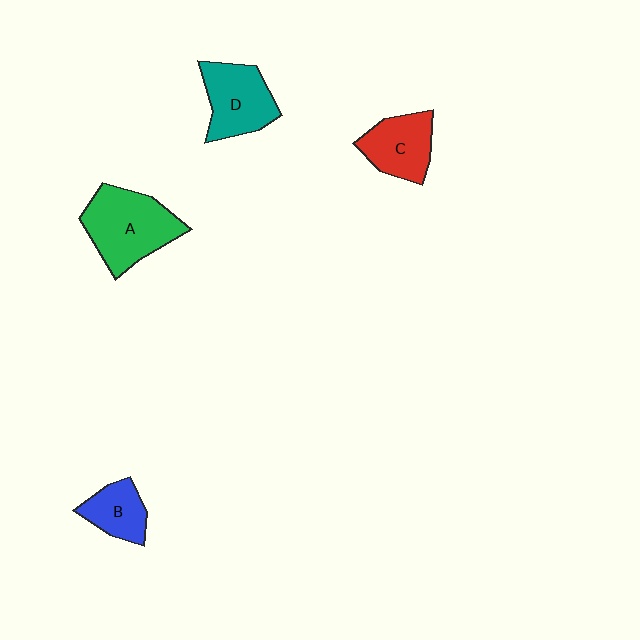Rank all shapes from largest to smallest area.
From largest to smallest: A (green), D (teal), C (red), B (blue).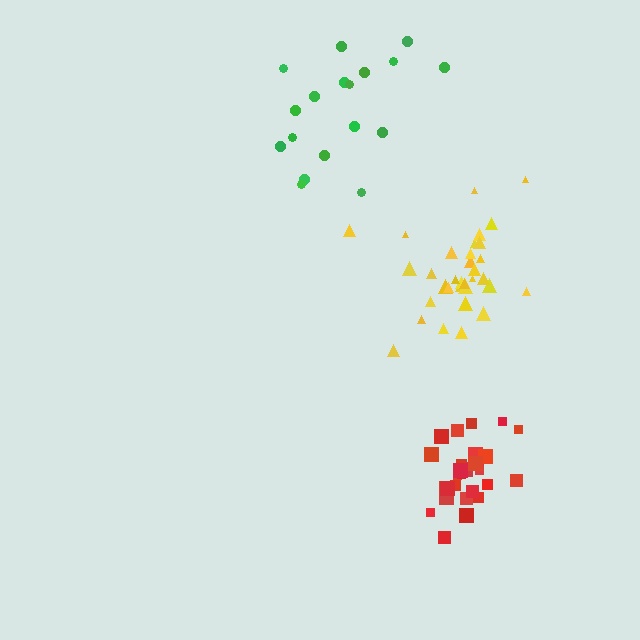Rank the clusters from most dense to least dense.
red, yellow, green.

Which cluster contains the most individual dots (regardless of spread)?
Yellow (33).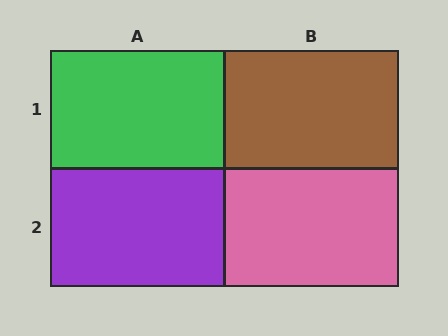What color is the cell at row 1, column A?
Green.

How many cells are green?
1 cell is green.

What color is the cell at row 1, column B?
Brown.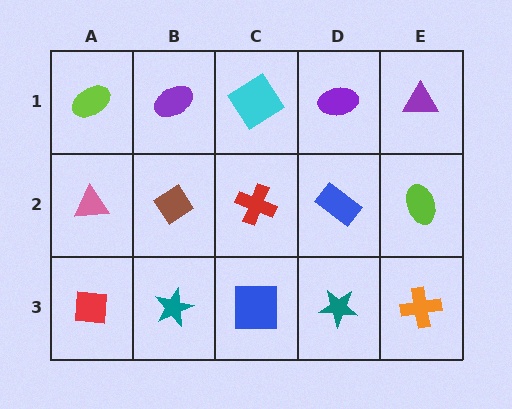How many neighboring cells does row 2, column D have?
4.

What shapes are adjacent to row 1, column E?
A lime ellipse (row 2, column E), a purple ellipse (row 1, column D).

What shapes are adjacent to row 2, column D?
A purple ellipse (row 1, column D), a teal star (row 3, column D), a red cross (row 2, column C), a lime ellipse (row 2, column E).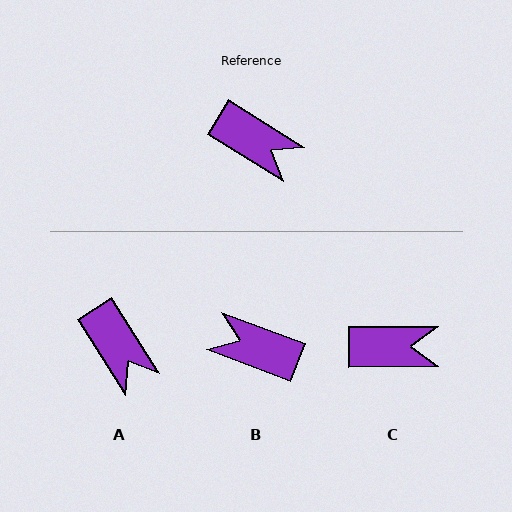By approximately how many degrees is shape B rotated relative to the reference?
Approximately 169 degrees clockwise.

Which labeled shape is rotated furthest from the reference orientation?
B, about 169 degrees away.